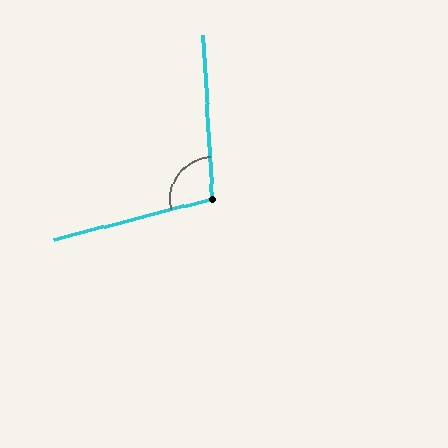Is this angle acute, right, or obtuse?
It is obtuse.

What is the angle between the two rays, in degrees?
Approximately 101 degrees.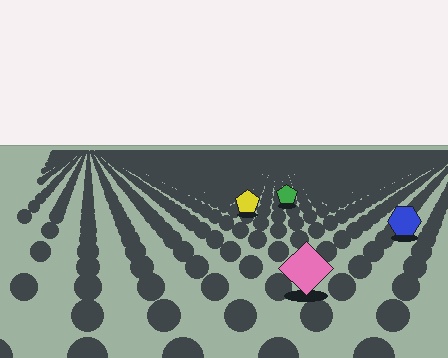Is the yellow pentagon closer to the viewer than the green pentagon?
Yes. The yellow pentagon is closer — you can tell from the texture gradient: the ground texture is coarser near it.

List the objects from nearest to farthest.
From nearest to farthest: the pink diamond, the blue hexagon, the yellow pentagon, the green pentagon.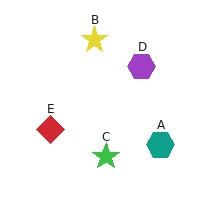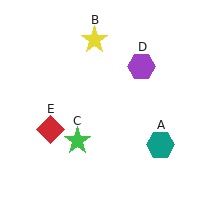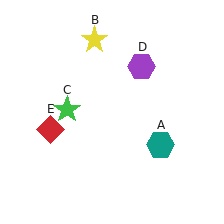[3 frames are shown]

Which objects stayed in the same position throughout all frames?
Teal hexagon (object A) and yellow star (object B) and purple hexagon (object D) and red diamond (object E) remained stationary.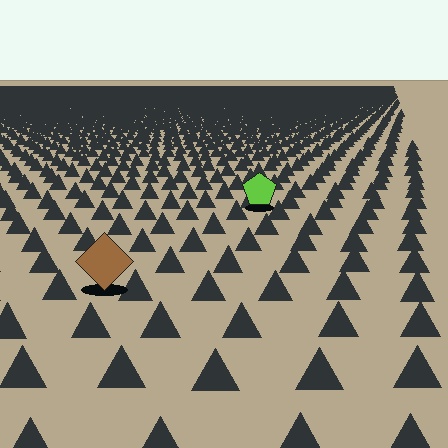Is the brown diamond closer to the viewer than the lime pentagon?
Yes. The brown diamond is closer — you can tell from the texture gradient: the ground texture is coarser near it.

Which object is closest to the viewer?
The brown diamond is closest. The texture marks near it are larger and more spread out.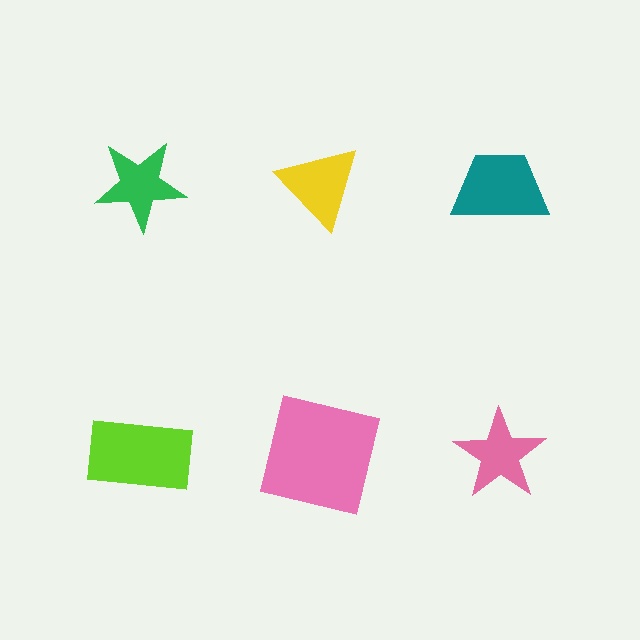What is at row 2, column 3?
A pink star.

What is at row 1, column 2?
A yellow triangle.